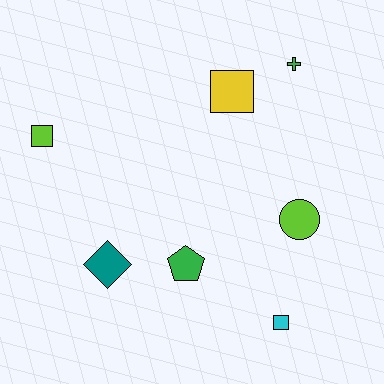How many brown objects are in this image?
There are no brown objects.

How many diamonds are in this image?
There is 1 diamond.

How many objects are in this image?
There are 7 objects.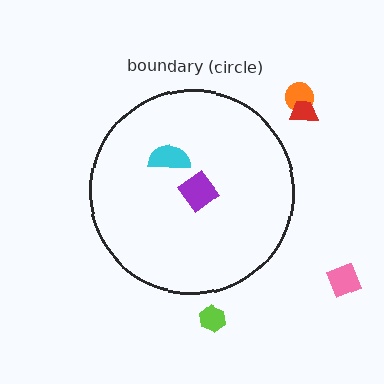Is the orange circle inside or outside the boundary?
Outside.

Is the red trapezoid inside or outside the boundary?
Outside.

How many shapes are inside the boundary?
2 inside, 4 outside.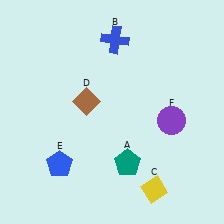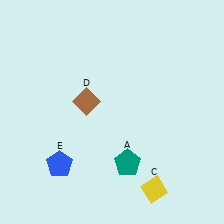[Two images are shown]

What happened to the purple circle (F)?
The purple circle (F) was removed in Image 2. It was in the bottom-right area of Image 1.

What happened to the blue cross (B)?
The blue cross (B) was removed in Image 2. It was in the top-right area of Image 1.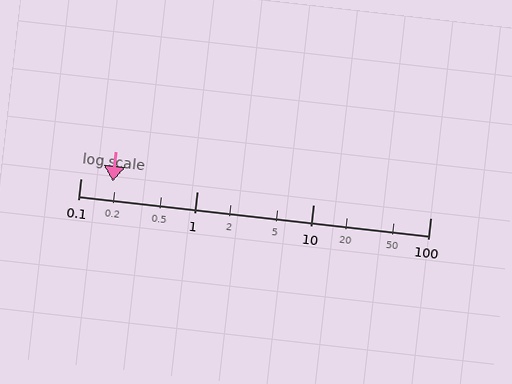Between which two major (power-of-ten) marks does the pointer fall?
The pointer is between 0.1 and 1.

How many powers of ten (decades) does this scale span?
The scale spans 3 decades, from 0.1 to 100.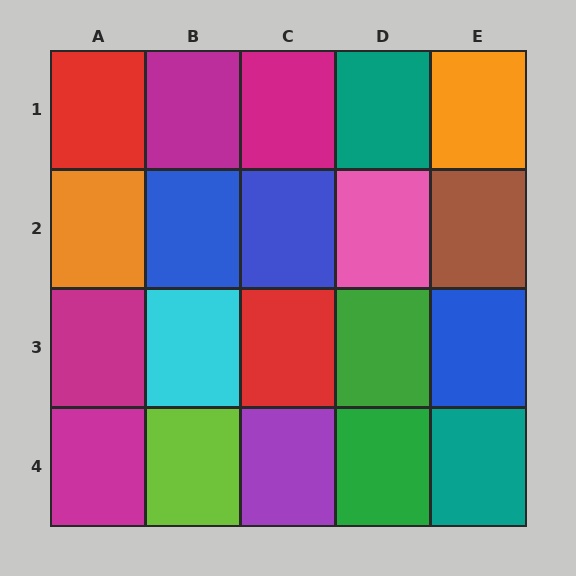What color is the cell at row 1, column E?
Orange.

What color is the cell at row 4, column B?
Lime.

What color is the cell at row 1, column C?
Magenta.